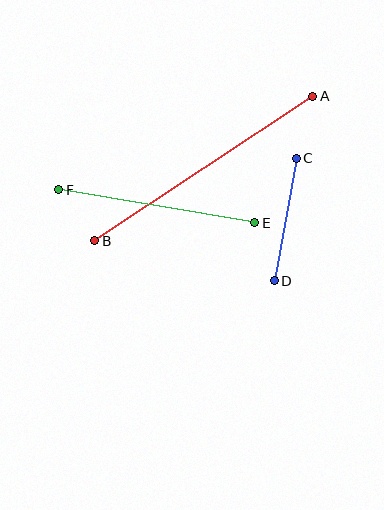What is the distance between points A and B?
The distance is approximately 261 pixels.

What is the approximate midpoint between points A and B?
The midpoint is at approximately (204, 169) pixels.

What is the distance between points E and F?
The distance is approximately 199 pixels.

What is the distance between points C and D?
The distance is approximately 125 pixels.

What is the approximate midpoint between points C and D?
The midpoint is at approximately (285, 219) pixels.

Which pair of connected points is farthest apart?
Points A and B are farthest apart.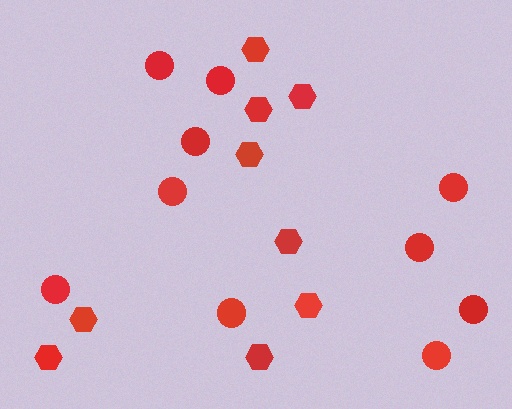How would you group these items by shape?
There are 2 groups: one group of hexagons (9) and one group of circles (10).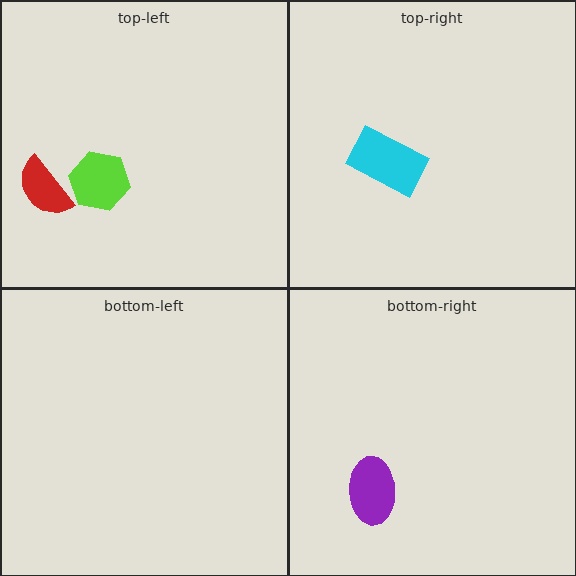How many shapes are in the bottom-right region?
1.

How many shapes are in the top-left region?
2.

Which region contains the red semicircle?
The top-left region.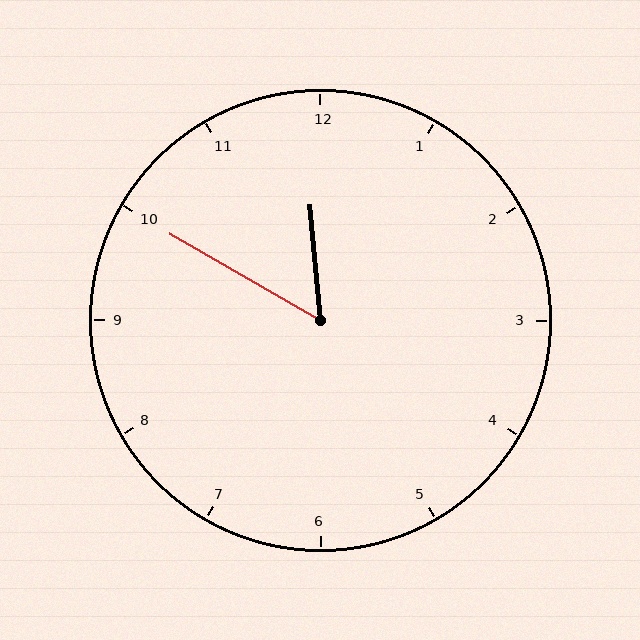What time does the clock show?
11:50.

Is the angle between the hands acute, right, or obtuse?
It is acute.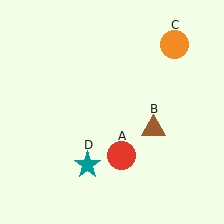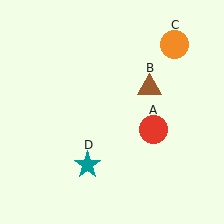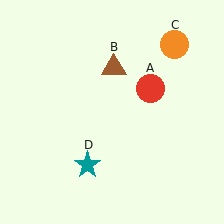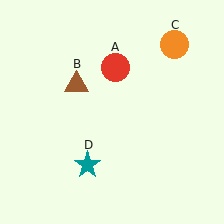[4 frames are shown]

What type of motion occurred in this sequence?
The red circle (object A), brown triangle (object B) rotated counterclockwise around the center of the scene.